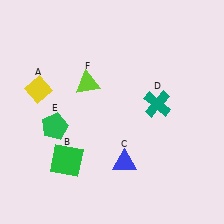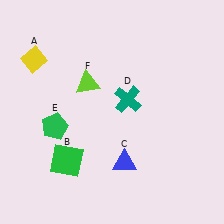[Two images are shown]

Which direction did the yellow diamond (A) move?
The yellow diamond (A) moved up.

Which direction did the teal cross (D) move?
The teal cross (D) moved left.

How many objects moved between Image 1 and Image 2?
2 objects moved between the two images.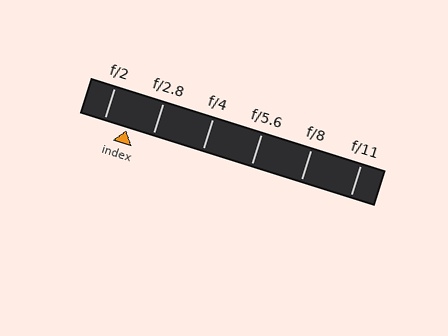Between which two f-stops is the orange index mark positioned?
The index mark is between f/2 and f/2.8.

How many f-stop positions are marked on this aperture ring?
There are 6 f-stop positions marked.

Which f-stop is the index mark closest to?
The index mark is closest to f/2.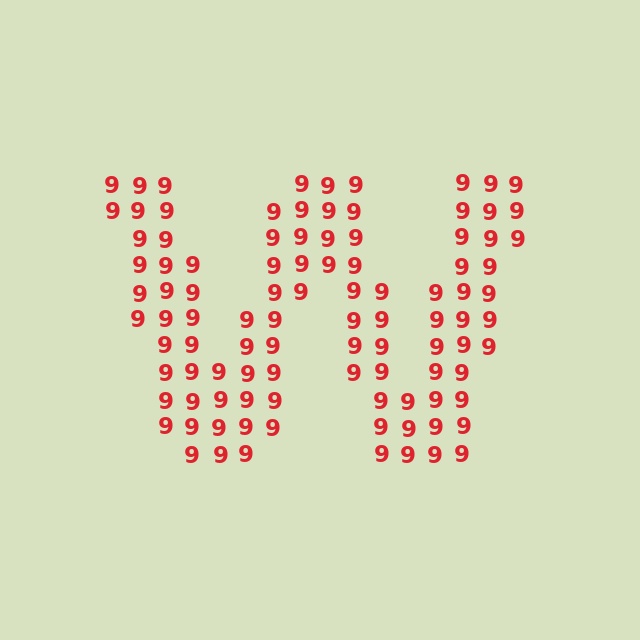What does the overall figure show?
The overall figure shows the letter W.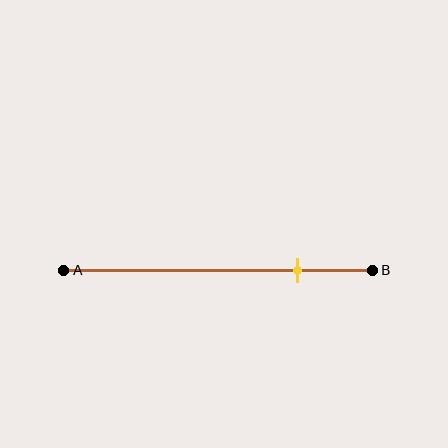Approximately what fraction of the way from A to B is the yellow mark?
The yellow mark is approximately 75% of the way from A to B.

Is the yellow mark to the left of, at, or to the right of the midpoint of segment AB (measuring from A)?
The yellow mark is to the right of the midpoint of segment AB.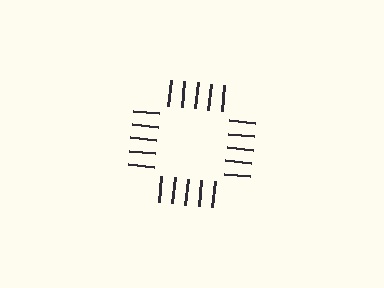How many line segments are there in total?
20 — 5 along each of the 4 edges.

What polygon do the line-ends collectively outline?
An illusory square — the line segments terminate on its edges but no continuous stroke is drawn.